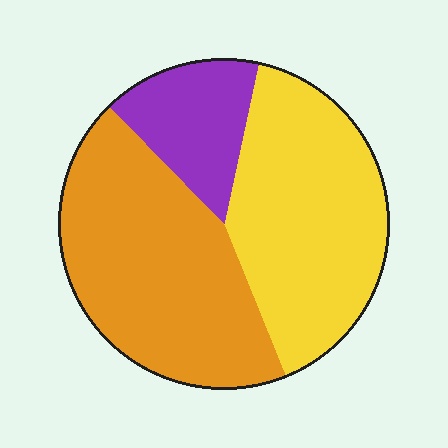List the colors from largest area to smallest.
From largest to smallest: orange, yellow, purple.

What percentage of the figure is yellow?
Yellow takes up between a quarter and a half of the figure.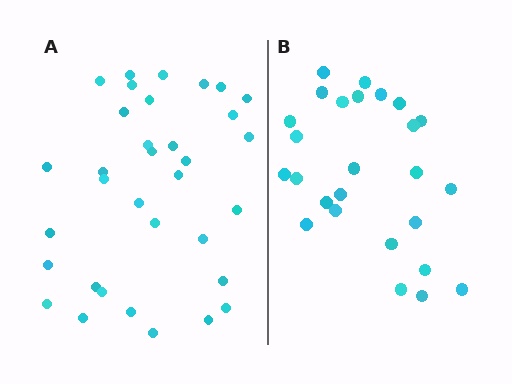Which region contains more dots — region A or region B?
Region A (the left region) has more dots.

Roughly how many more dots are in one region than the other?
Region A has roughly 8 or so more dots than region B.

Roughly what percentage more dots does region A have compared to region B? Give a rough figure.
About 30% more.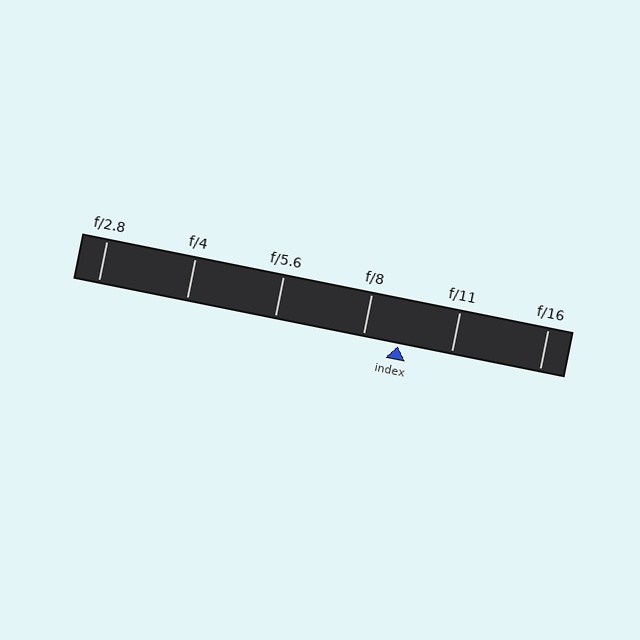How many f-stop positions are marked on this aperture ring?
There are 6 f-stop positions marked.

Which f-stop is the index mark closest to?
The index mark is closest to f/8.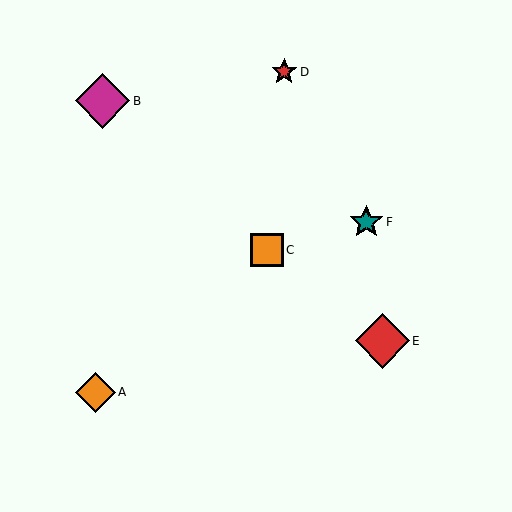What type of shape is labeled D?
Shape D is a red star.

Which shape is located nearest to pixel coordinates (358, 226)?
The teal star (labeled F) at (366, 222) is nearest to that location.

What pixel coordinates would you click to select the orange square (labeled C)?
Click at (267, 250) to select the orange square C.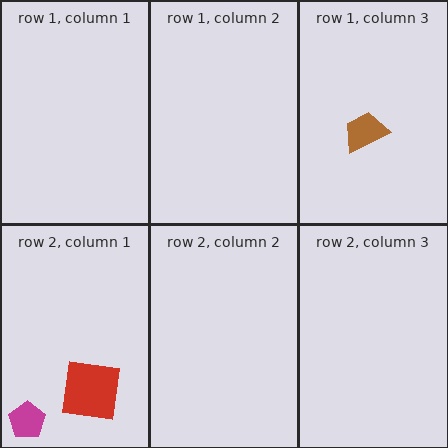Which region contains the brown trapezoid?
The row 1, column 3 region.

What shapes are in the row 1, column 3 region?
The brown trapezoid.